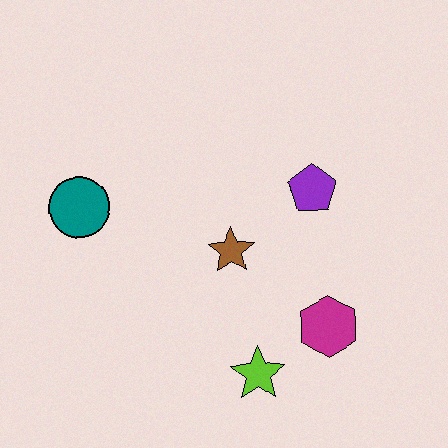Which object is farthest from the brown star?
The teal circle is farthest from the brown star.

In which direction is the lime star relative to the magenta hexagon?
The lime star is to the left of the magenta hexagon.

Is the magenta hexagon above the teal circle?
No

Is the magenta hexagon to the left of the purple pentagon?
No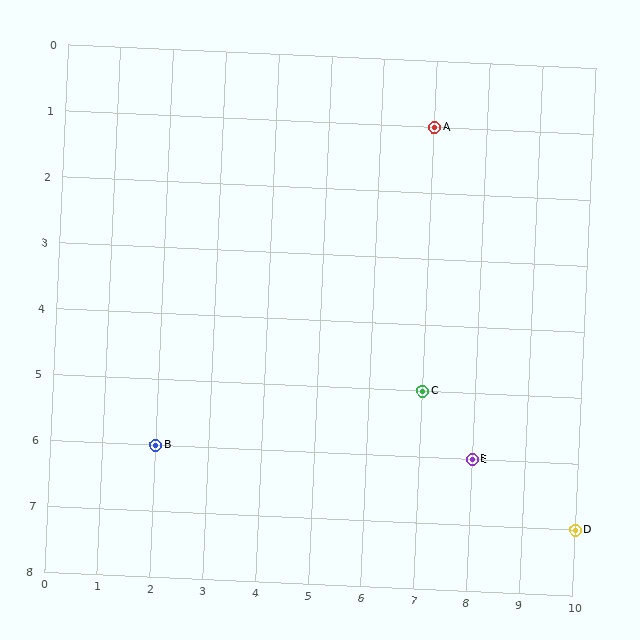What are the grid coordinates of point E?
Point E is at grid coordinates (8, 6).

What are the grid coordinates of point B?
Point B is at grid coordinates (2, 6).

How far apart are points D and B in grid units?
Points D and B are 8 columns and 1 row apart (about 8.1 grid units diagonally).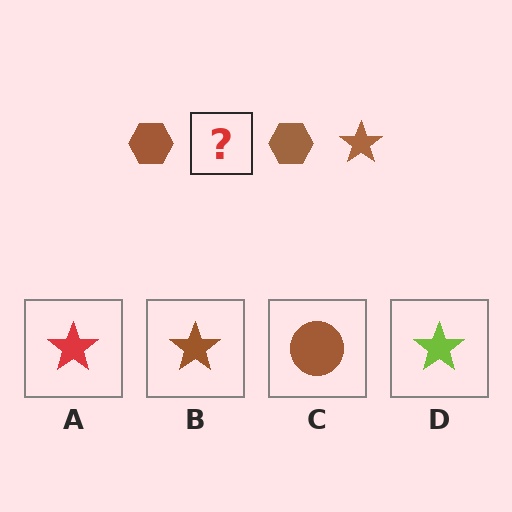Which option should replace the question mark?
Option B.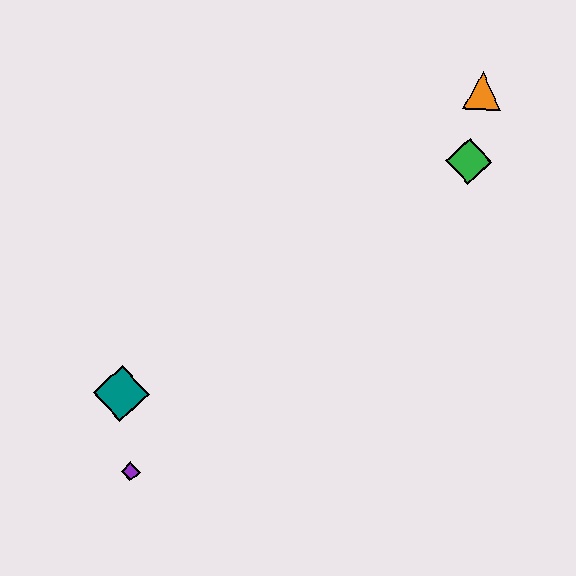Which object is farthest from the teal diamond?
The orange triangle is farthest from the teal diamond.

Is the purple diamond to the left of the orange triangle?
Yes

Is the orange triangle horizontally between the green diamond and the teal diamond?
No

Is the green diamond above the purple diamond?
Yes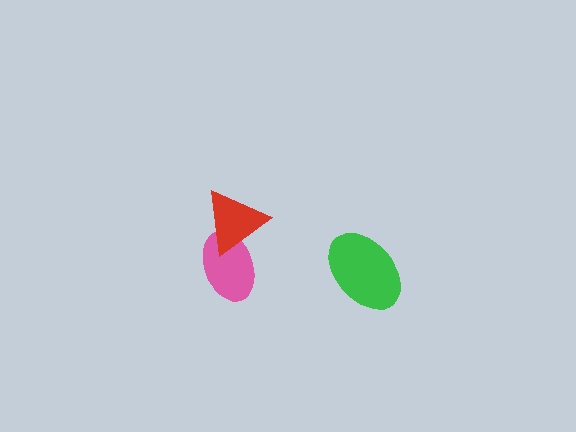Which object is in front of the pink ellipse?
The red triangle is in front of the pink ellipse.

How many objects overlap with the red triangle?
1 object overlaps with the red triangle.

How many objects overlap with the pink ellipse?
1 object overlaps with the pink ellipse.